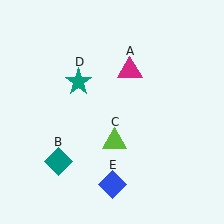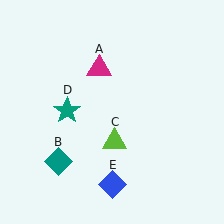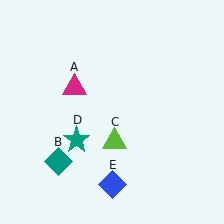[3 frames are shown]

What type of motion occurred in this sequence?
The magenta triangle (object A), teal star (object D) rotated counterclockwise around the center of the scene.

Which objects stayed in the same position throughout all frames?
Teal diamond (object B) and lime triangle (object C) and blue diamond (object E) remained stationary.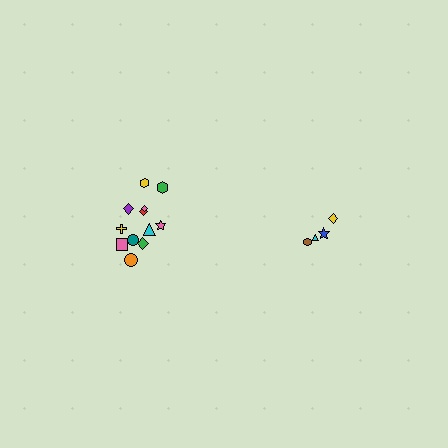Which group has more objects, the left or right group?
The left group.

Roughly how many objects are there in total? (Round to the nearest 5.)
Roughly 15 objects in total.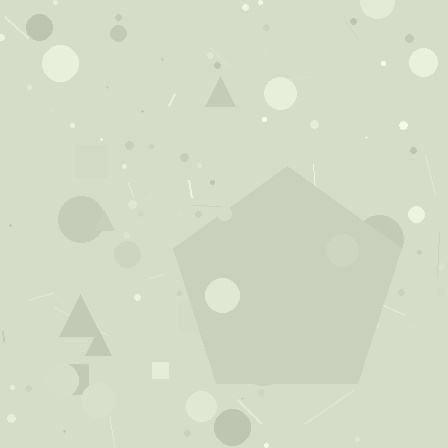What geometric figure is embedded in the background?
A pentagon is embedded in the background.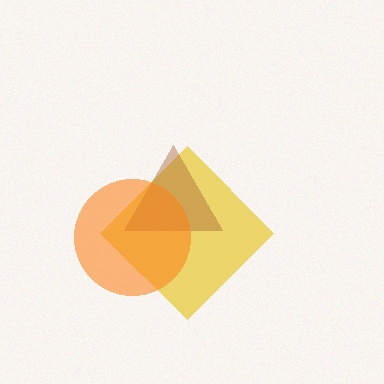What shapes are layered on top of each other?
The layered shapes are: a yellow diamond, a brown triangle, an orange circle.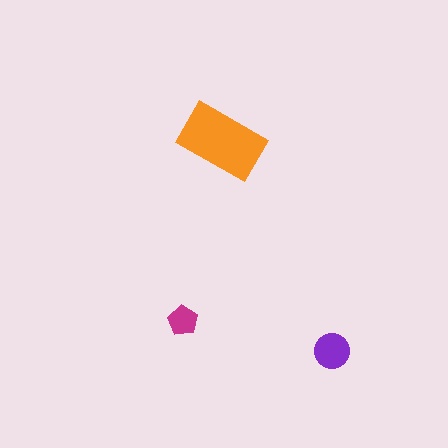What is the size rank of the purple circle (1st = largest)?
2nd.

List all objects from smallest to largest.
The magenta pentagon, the purple circle, the orange rectangle.